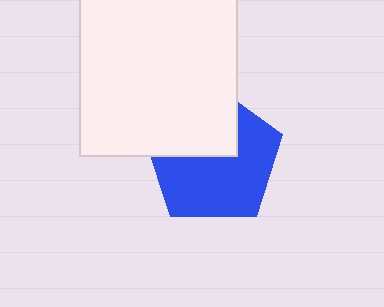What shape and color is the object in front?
The object in front is a white rectangle.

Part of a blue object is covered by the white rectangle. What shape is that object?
It is a pentagon.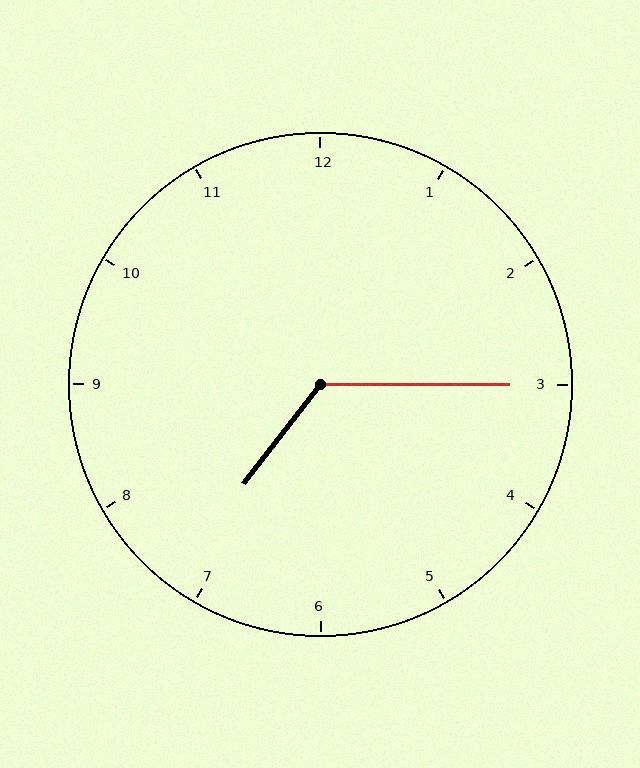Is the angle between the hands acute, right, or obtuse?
It is obtuse.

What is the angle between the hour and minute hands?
Approximately 128 degrees.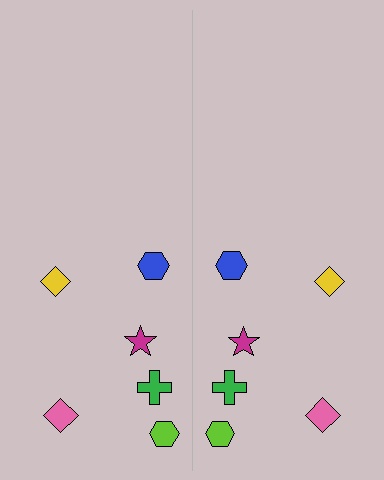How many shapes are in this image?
There are 12 shapes in this image.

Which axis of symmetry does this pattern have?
The pattern has a vertical axis of symmetry running through the center of the image.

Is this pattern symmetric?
Yes, this pattern has bilateral (reflection) symmetry.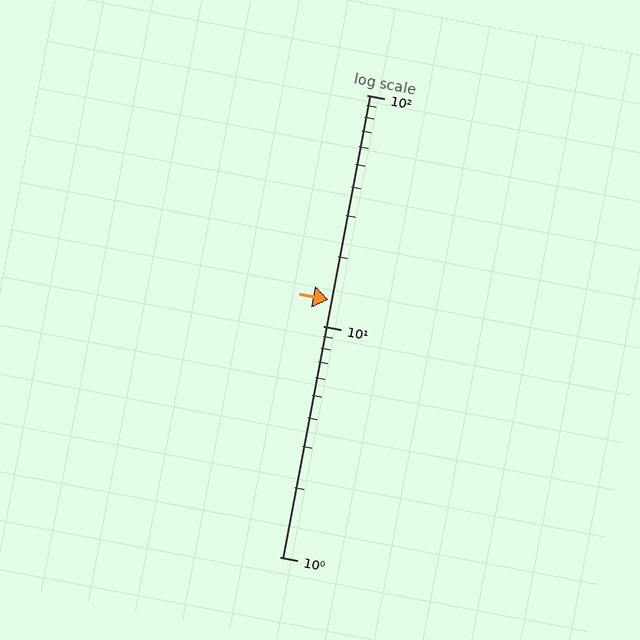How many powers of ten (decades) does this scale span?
The scale spans 2 decades, from 1 to 100.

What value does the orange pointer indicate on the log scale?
The pointer indicates approximately 13.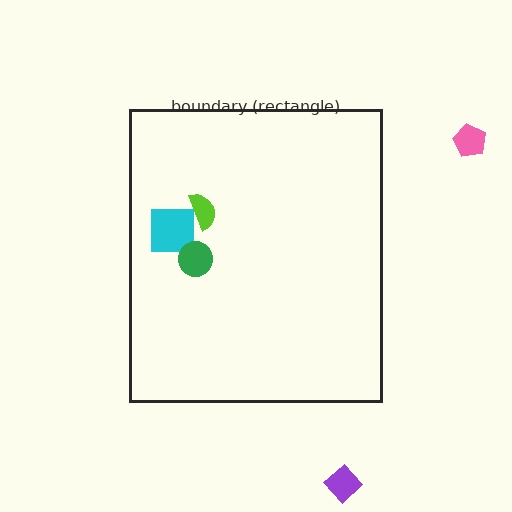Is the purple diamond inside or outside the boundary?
Outside.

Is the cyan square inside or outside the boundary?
Inside.